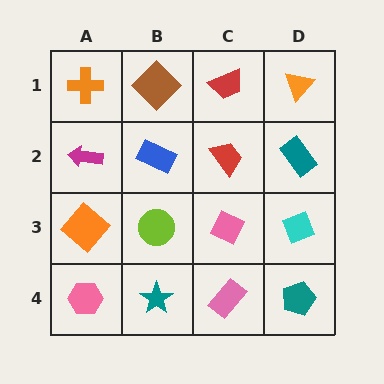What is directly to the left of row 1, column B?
An orange cross.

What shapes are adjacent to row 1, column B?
A blue rectangle (row 2, column B), an orange cross (row 1, column A), a red trapezoid (row 1, column C).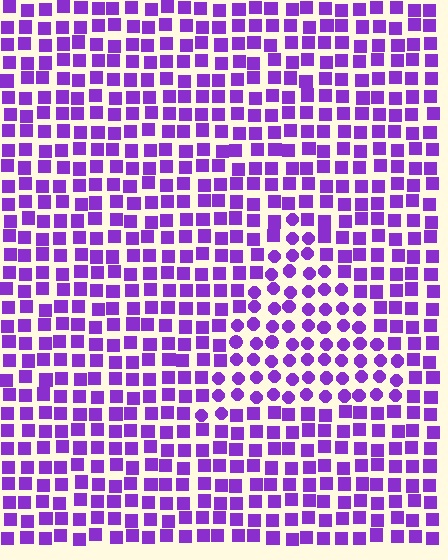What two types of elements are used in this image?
The image uses circles inside the triangle region and squares outside it.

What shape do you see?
I see a triangle.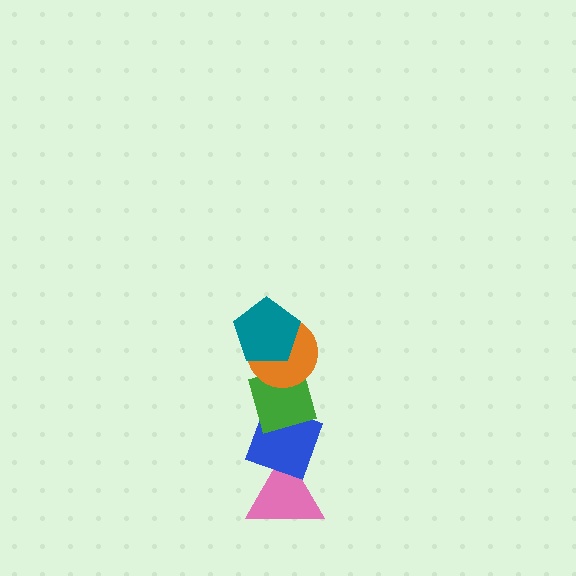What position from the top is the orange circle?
The orange circle is 2nd from the top.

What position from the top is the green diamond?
The green diamond is 3rd from the top.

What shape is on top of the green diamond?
The orange circle is on top of the green diamond.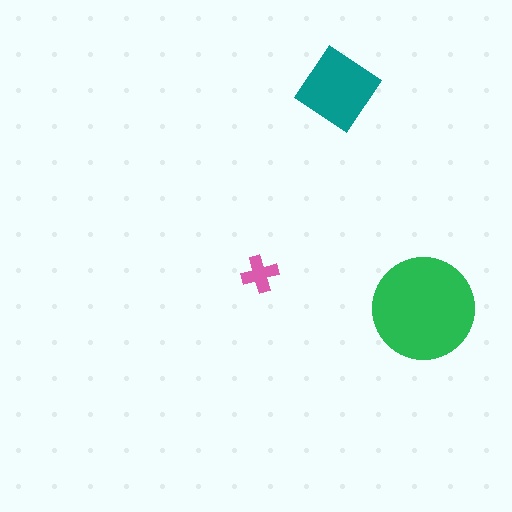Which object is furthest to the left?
The pink cross is leftmost.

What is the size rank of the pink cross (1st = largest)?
3rd.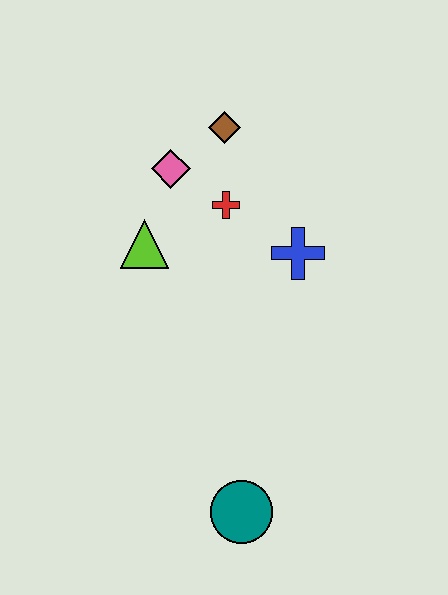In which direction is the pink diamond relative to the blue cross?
The pink diamond is to the left of the blue cross.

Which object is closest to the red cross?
The pink diamond is closest to the red cross.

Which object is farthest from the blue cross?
The teal circle is farthest from the blue cross.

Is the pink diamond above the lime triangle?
Yes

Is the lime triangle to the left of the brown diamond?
Yes